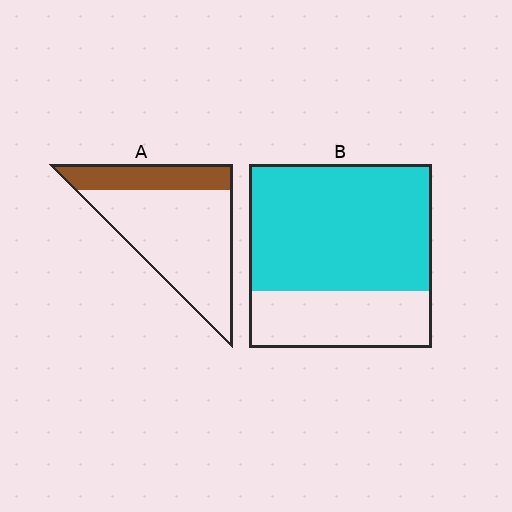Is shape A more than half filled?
No.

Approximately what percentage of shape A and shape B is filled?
A is approximately 25% and B is approximately 70%.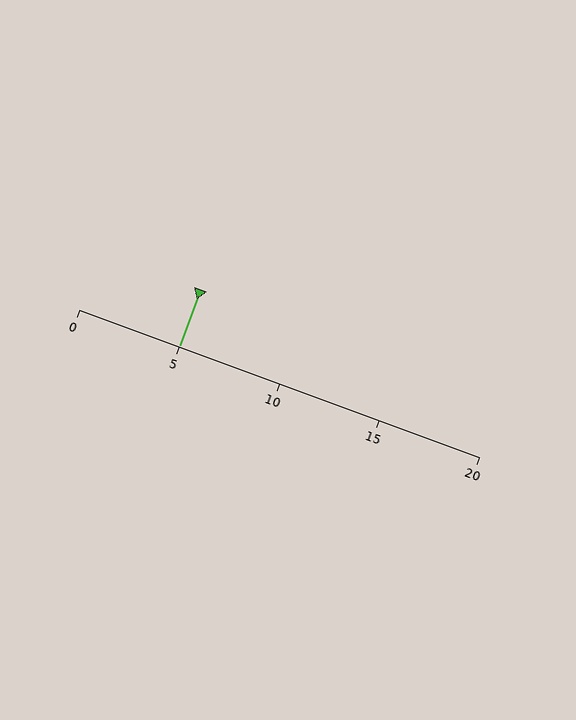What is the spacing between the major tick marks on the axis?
The major ticks are spaced 5 apart.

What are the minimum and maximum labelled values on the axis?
The axis runs from 0 to 20.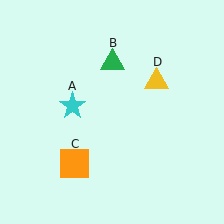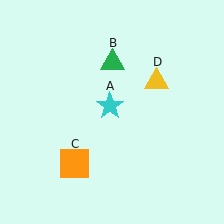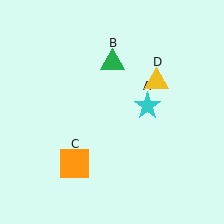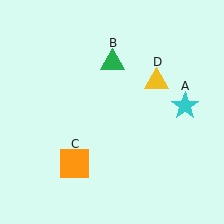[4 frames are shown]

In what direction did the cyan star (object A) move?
The cyan star (object A) moved right.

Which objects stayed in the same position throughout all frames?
Green triangle (object B) and orange square (object C) and yellow triangle (object D) remained stationary.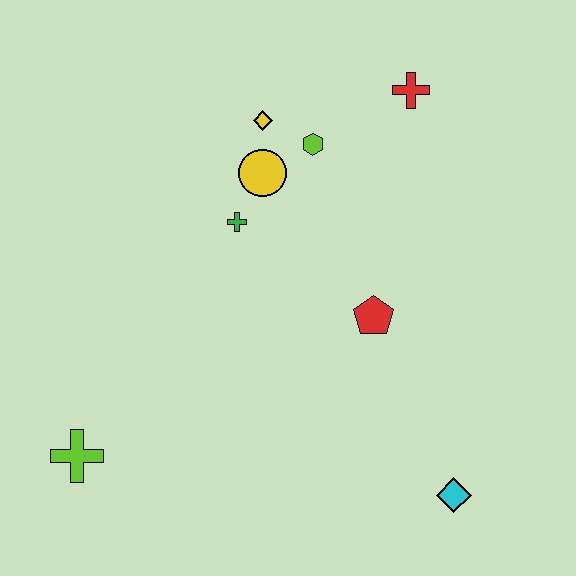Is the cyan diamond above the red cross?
No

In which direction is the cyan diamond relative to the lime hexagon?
The cyan diamond is below the lime hexagon.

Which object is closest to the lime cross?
The green cross is closest to the lime cross.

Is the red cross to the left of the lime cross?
No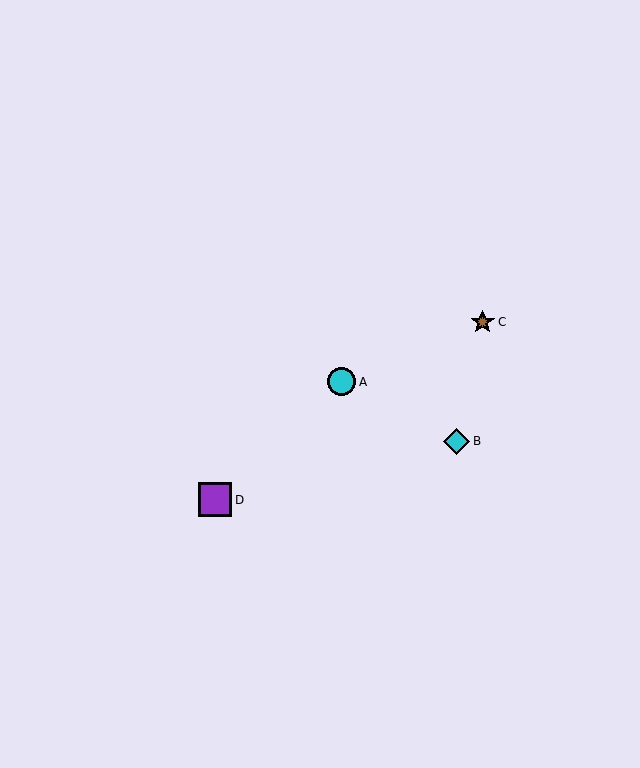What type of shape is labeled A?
Shape A is a cyan circle.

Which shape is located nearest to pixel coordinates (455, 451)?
The cyan diamond (labeled B) at (457, 441) is nearest to that location.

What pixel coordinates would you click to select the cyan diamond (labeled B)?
Click at (457, 441) to select the cyan diamond B.